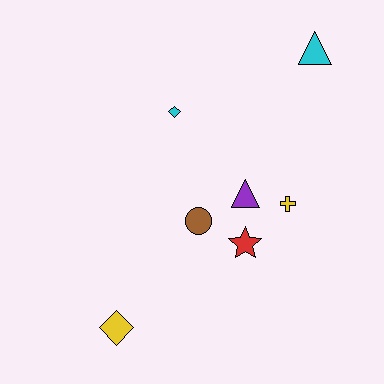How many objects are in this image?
There are 7 objects.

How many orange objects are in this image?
There are no orange objects.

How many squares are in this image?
There are no squares.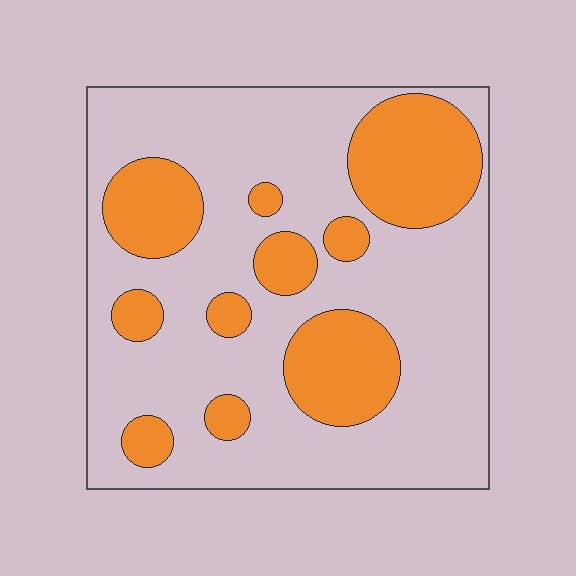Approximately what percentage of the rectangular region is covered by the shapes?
Approximately 30%.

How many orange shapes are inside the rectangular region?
10.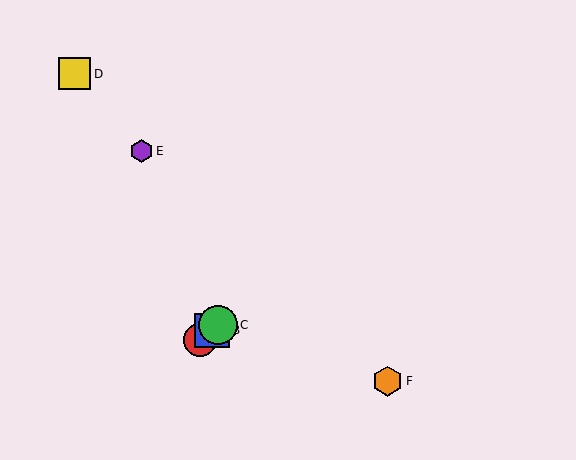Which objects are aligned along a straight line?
Objects A, B, C are aligned along a straight line.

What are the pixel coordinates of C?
Object C is at (218, 325).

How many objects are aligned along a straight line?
3 objects (A, B, C) are aligned along a straight line.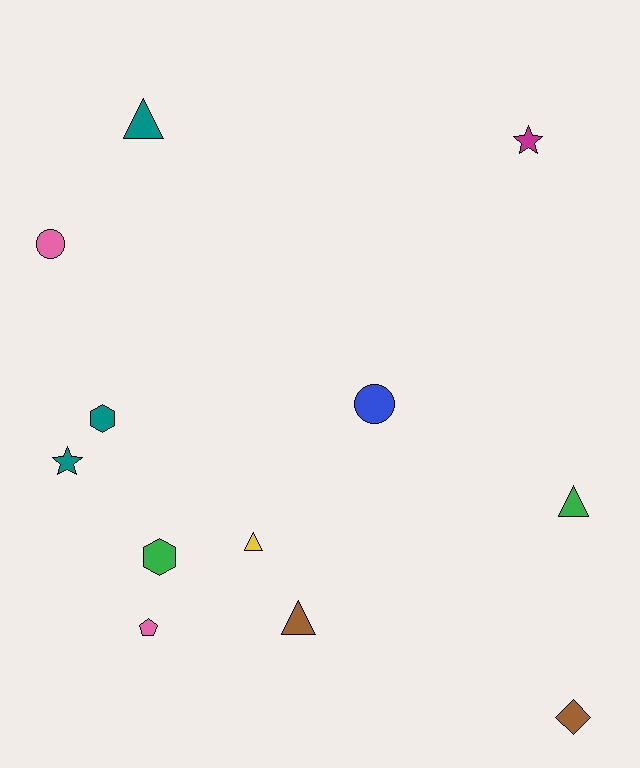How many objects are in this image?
There are 12 objects.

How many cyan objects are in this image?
There are no cyan objects.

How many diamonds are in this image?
There is 1 diamond.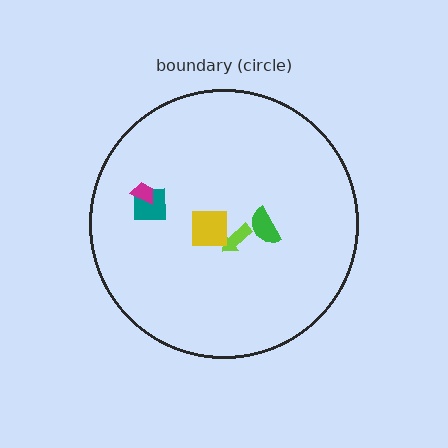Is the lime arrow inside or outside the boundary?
Inside.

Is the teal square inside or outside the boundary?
Inside.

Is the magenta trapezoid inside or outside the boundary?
Inside.